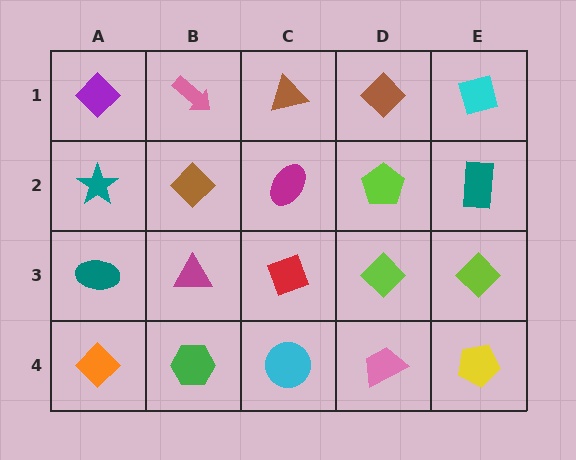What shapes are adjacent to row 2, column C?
A brown triangle (row 1, column C), a red diamond (row 3, column C), a brown diamond (row 2, column B), a lime pentagon (row 2, column D).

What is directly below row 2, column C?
A red diamond.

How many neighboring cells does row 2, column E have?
3.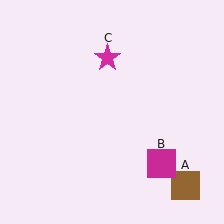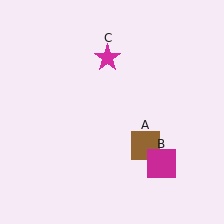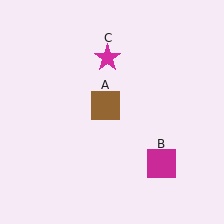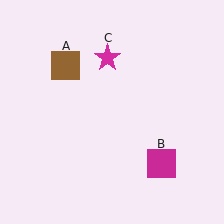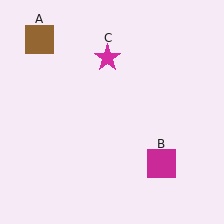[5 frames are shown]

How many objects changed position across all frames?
1 object changed position: brown square (object A).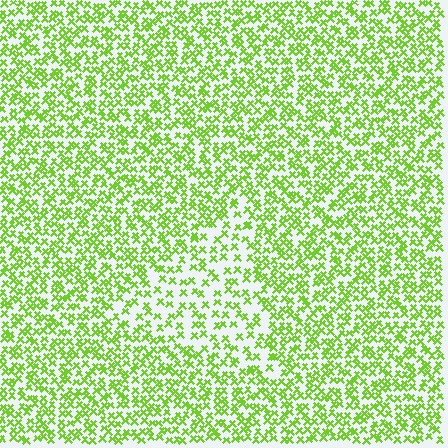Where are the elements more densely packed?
The elements are more densely packed outside the triangle boundary.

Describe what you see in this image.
The image contains small lime elements arranged at two different densities. A triangle-shaped region is visible where the elements are less densely packed than the surrounding area.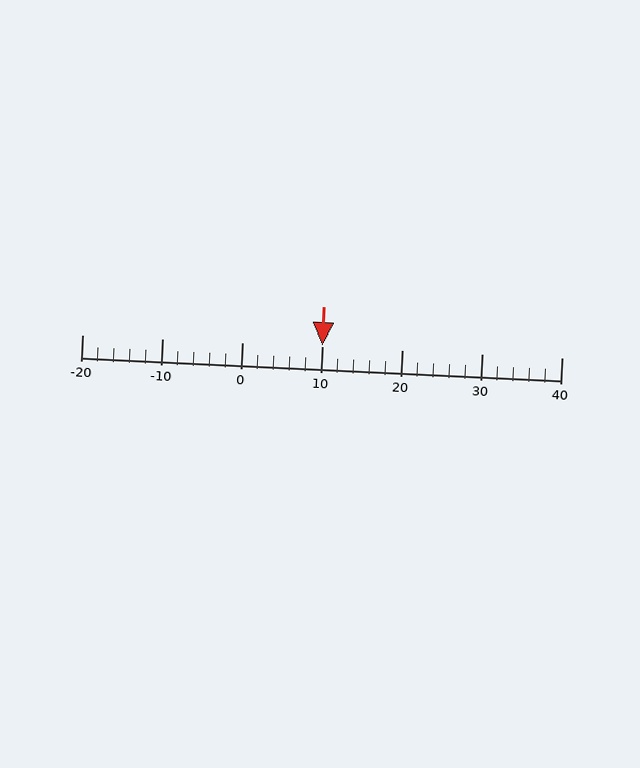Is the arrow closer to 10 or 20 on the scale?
The arrow is closer to 10.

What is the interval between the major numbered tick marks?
The major tick marks are spaced 10 units apart.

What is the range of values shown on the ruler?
The ruler shows values from -20 to 40.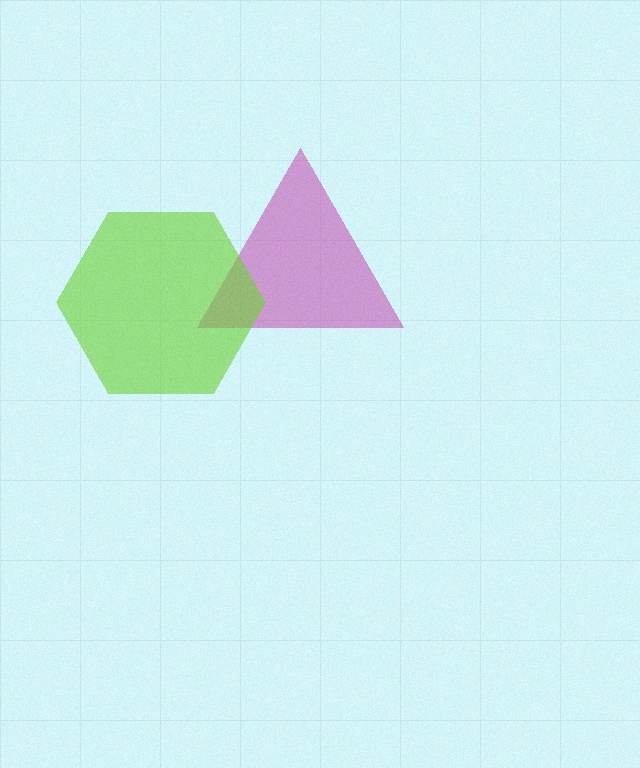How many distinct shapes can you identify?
There are 2 distinct shapes: a magenta triangle, a lime hexagon.